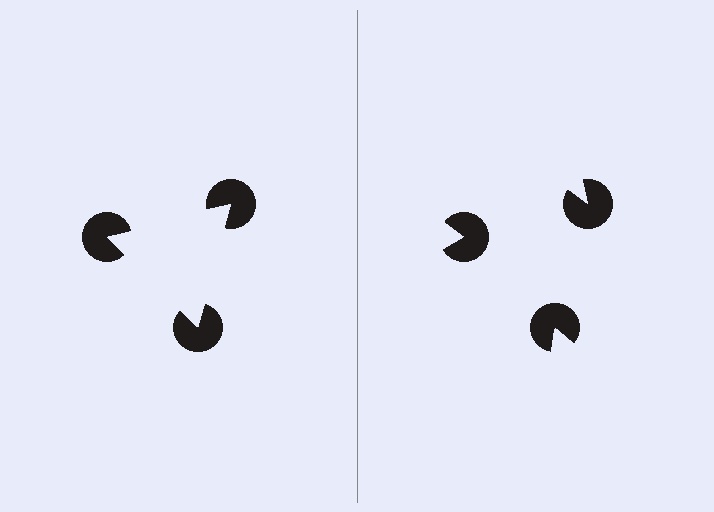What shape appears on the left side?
An illusory triangle.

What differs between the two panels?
The pac-man discs are positioned identically on both sides; only the wedge orientations differ. On the left they align to a triangle; on the right they are misaligned.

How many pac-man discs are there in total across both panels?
6 — 3 on each side.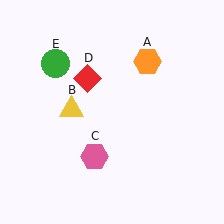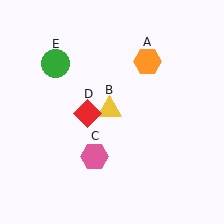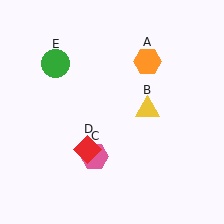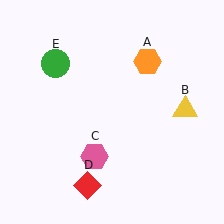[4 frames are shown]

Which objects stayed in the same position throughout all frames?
Orange hexagon (object A) and pink hexagon (object C) and green circle (object E) remained stationary.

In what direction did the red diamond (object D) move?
The red diamond (object D) moved down.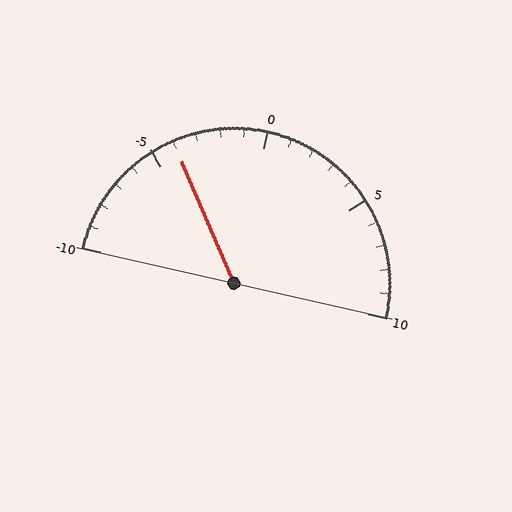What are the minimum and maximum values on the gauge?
The gauge ranges from -10 to 10.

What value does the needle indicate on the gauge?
The needle indicates approximately -4.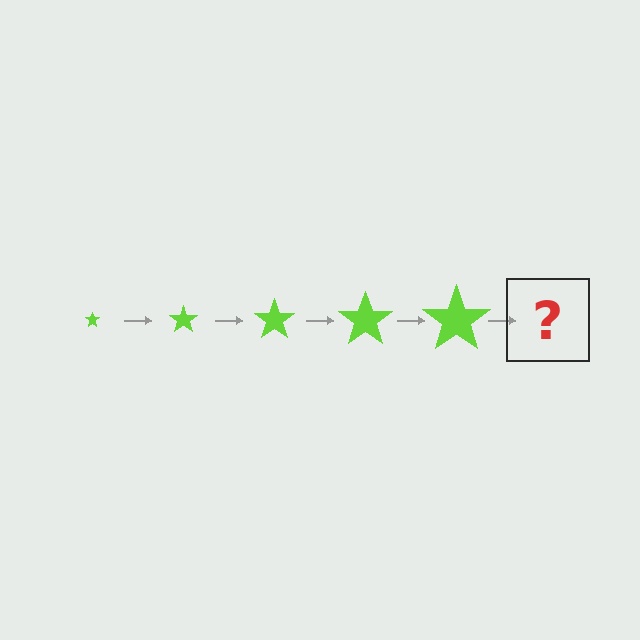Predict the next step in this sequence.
The next step is a lime star, larger than the previous one.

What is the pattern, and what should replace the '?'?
The pattern is that the star gets progressively larger each step. The '?' should be a lime star, larger than the previous one.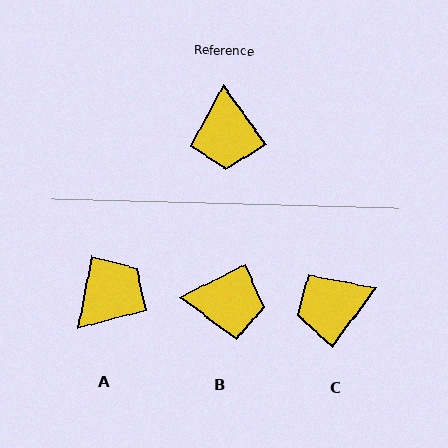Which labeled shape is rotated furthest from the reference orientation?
A, about 133 degrees away.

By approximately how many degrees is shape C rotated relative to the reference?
Approximately 73 degrees clockwise.